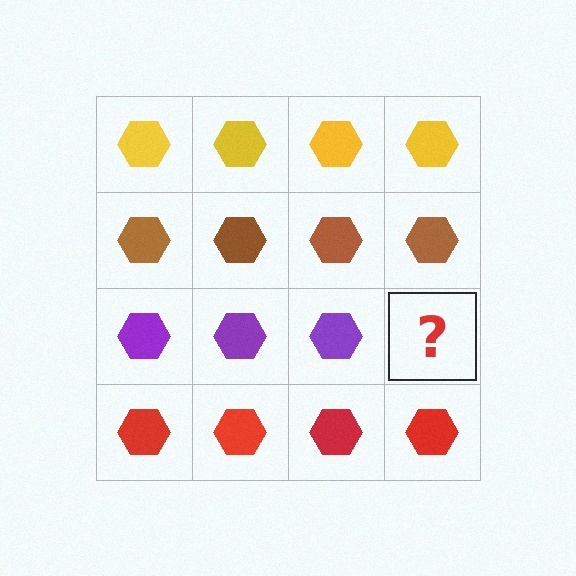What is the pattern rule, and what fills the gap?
The rule is that each row has a consistent color. The gap should be filled with a purple hexagon.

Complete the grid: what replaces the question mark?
The question mark should be replaced with a purple hexagon.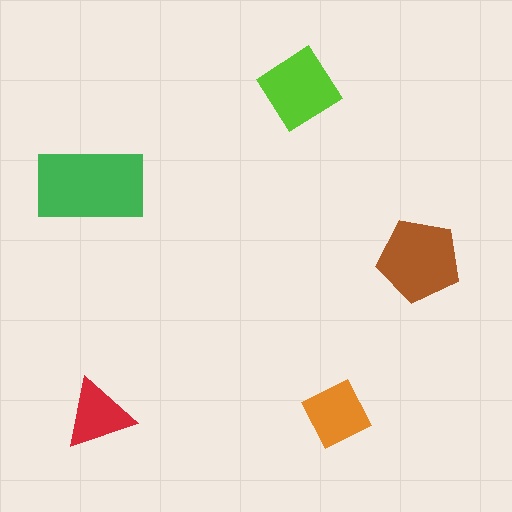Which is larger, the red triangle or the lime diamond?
The lime diamond.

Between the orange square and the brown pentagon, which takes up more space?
The brown pentagon.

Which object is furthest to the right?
The brown pentagon is rightmost.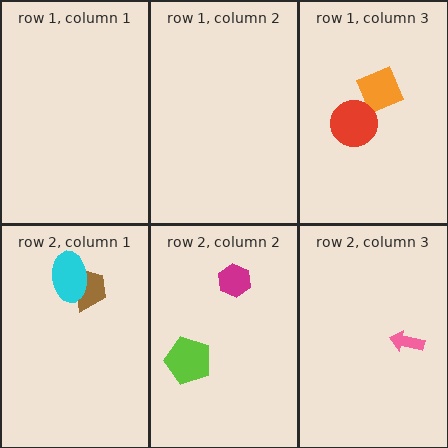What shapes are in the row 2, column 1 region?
The brown trapezoid, the cyan ellipse.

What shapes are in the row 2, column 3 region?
The pink arrow.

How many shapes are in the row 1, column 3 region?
2.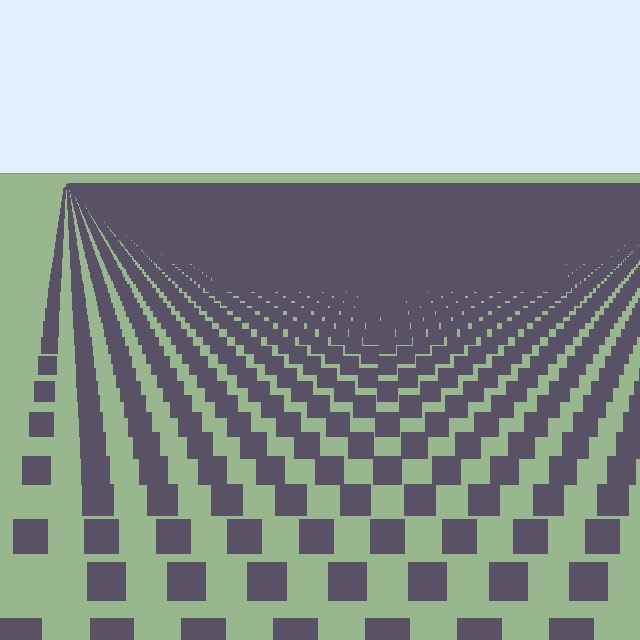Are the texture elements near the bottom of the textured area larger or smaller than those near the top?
Larger. Near the bottom, elements are closer to the viewer and appear at a bigger on-screen size.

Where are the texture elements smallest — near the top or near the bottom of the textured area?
Near the top.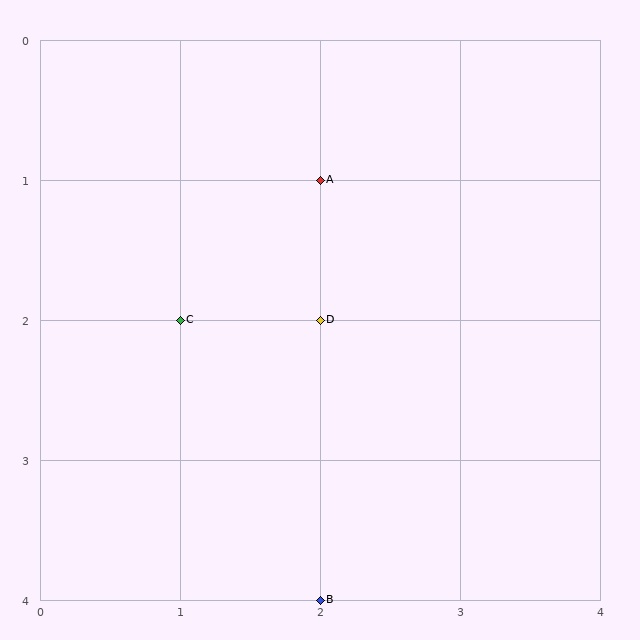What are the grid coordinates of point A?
Point A is at grid coordinates (2, 1).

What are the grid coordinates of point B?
Point B is at grid coordinates (2, 4).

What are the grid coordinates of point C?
Point C is at grid coordinates (1, 2).